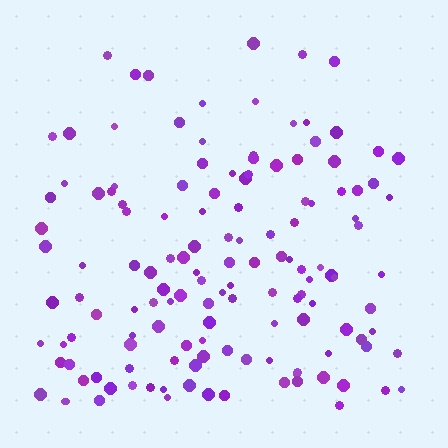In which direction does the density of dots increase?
From top to bottom, with the bottom side densest.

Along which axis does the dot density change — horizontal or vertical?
Vertical.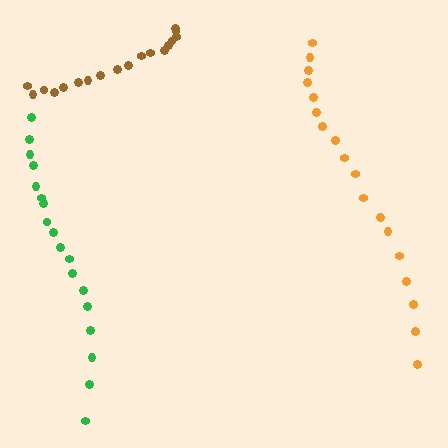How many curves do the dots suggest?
There are 3 distinct paths.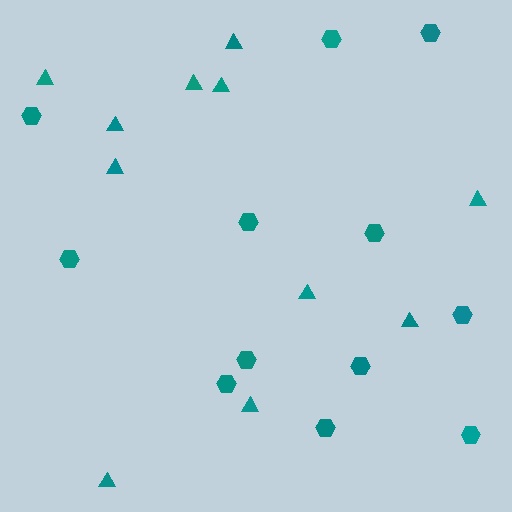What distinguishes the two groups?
There are 2 groups: one group of triangles (11) and one group of hexagons (12).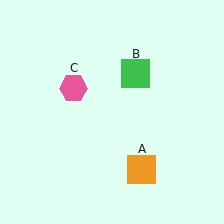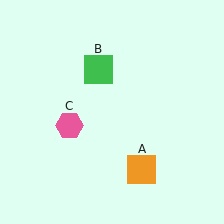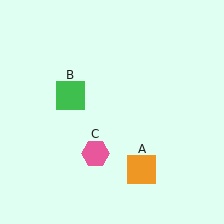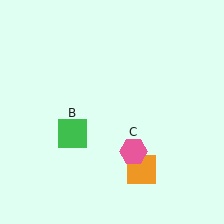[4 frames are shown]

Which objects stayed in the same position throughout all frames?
Orange square (object A) remained stationary.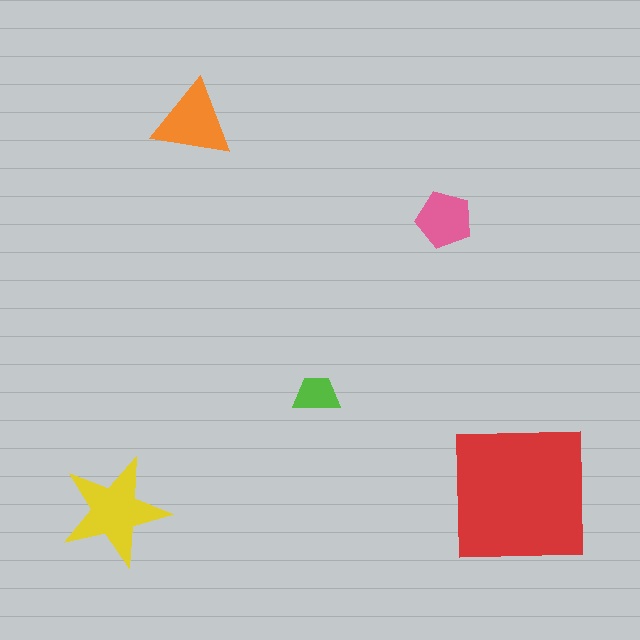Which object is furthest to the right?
The red square is rightmost.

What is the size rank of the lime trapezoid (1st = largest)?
5th.